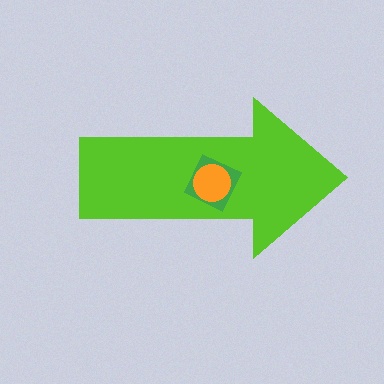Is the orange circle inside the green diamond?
Yes.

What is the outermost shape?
The lime arrow.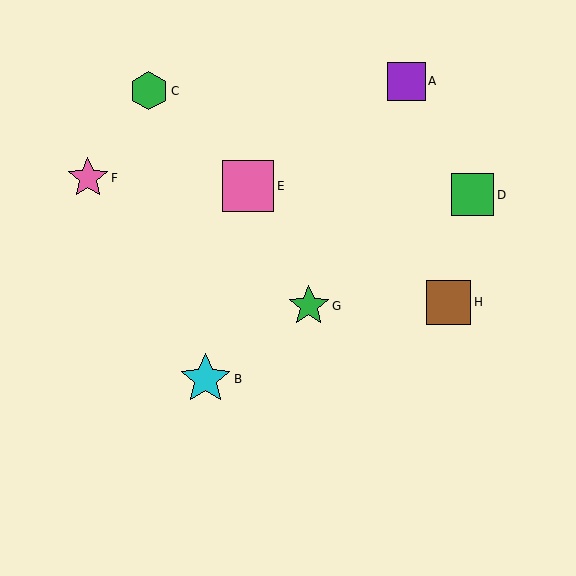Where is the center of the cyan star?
The center of the cyan star is at (206, 379).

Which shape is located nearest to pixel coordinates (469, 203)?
The green square (labeled D) at (472, 195) is nearest to that location.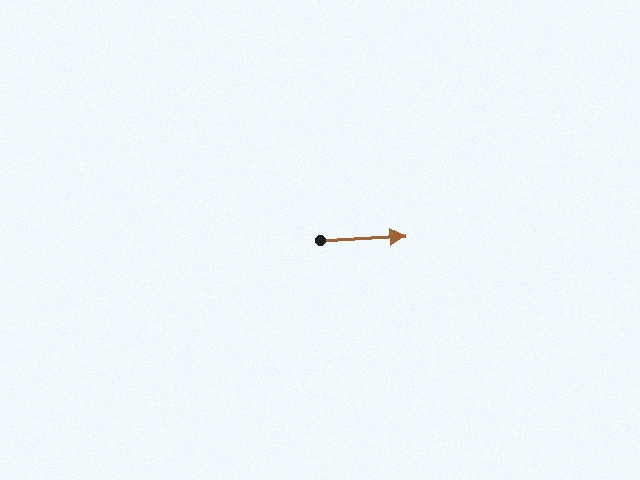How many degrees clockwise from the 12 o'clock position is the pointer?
Approximately 87 degrees.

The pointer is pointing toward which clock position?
Roughly 3 o'clock.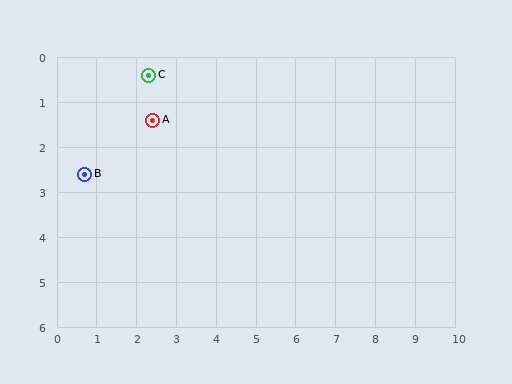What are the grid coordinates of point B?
Point B is at approximately (0.7, 2.6).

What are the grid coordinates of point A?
Point A is at approximately (2.4, 1.4).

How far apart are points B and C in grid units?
Points B and C are about 2.7 grid units apart.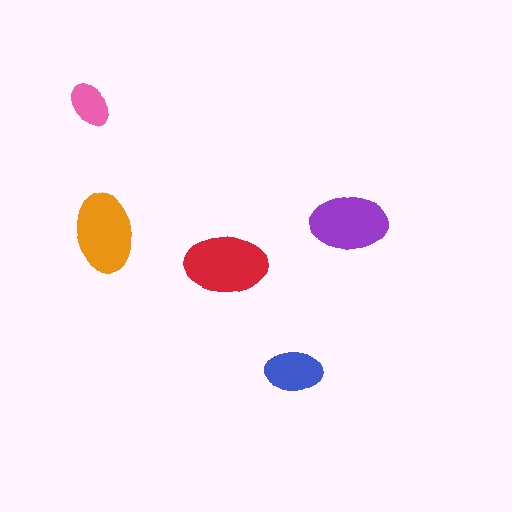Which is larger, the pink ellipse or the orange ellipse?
The orange one.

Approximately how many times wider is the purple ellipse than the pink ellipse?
About 1.5 times wider.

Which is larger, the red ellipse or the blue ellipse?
The red one.